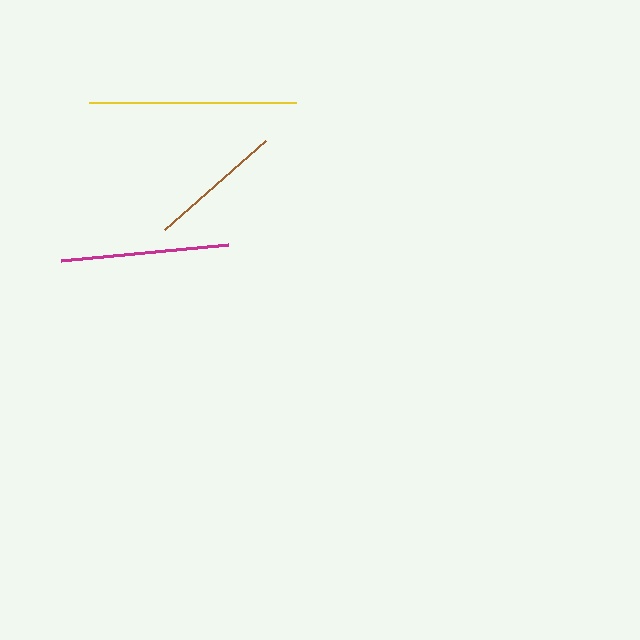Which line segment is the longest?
The yellow line is the longest at approximately 207 pixels.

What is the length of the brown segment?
The brown segment is approximately 135 pixels long.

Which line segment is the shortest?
The brown line is the shortest at approximately 135 pixels.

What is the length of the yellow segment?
The yellow segment is approximately 207 pixels long.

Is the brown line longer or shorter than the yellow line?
The yellow line is longer than the brown line.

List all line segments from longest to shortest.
From longest to shortest: yellow, magenta, brown.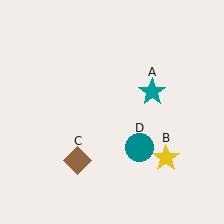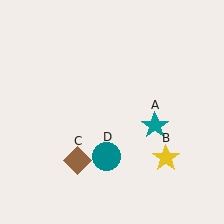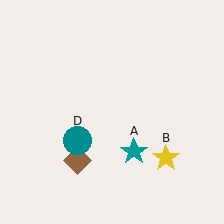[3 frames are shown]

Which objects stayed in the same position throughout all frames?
Yellow star (object B) and brown diamond (object C) remained stationary.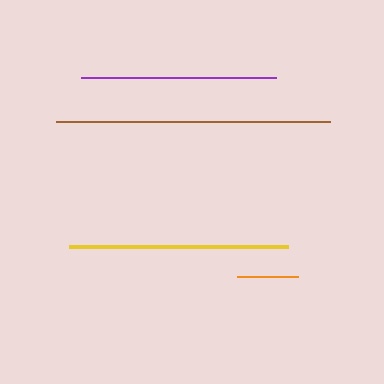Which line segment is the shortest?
The orange line is the shortest at approximately 61 pixels.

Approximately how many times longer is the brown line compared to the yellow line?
The brown line is approximately 1.3 times the length of the yellow line.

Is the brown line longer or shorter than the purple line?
The brown line is longer than the purple line.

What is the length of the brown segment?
The brown segment is approximately 275 pixels long.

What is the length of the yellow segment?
The yellow segment is approximately 219 pixels long.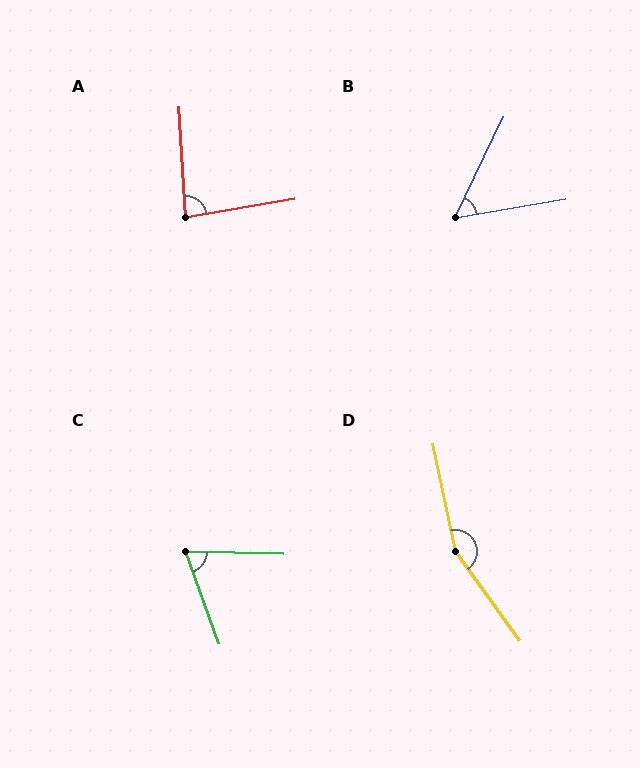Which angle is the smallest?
B, at approximately 55 degrees.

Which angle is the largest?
D, at approximately 156 degrees.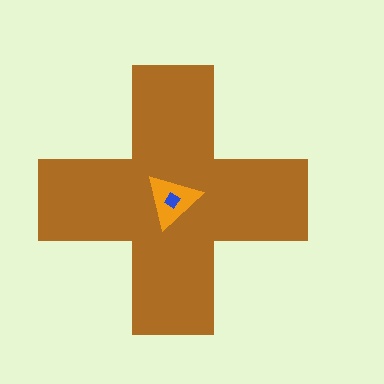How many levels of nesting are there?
3.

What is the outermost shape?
The brown cross.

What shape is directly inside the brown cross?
The orange triangle.